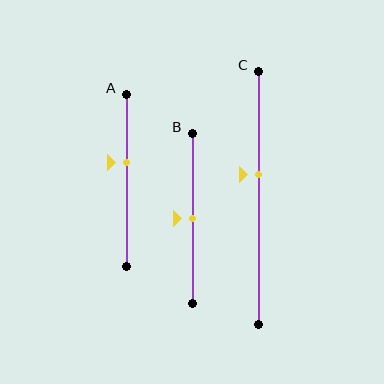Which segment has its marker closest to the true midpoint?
Segment B has its marker closest to the true midpoint.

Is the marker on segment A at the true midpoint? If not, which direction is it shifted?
No, the marker on segment A is shifted upward by about 10% of the segment length.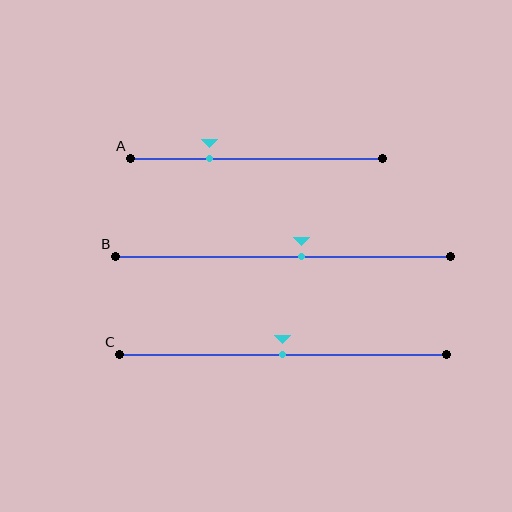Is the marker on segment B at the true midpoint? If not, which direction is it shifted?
No, the marker on segment B is shifted to the right by about 5% of the segment length.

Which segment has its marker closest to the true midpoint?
Segment C has its marker closest to the true midpoint.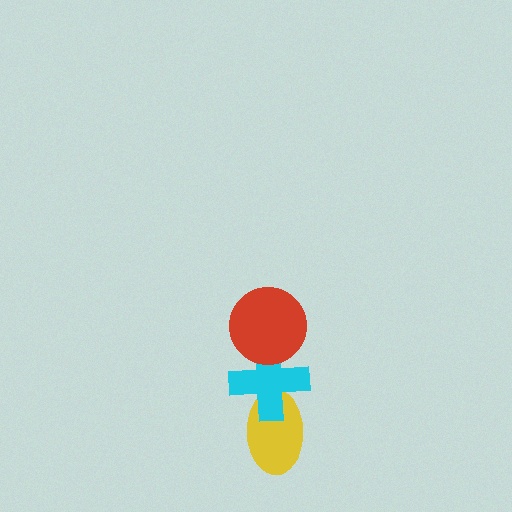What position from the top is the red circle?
The red circle is 1st from the top.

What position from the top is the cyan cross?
The cyan cross is 2nd from the top.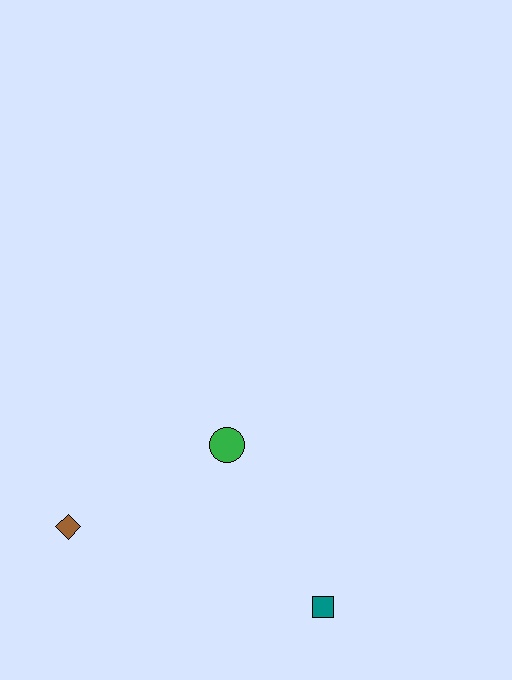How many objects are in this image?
There are 3 objects.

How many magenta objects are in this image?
There are no magenta objects.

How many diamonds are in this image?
There is 1 diamond.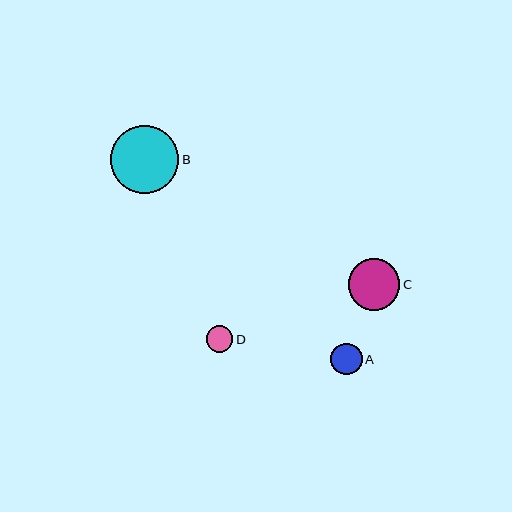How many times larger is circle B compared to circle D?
Circle B is approximately 2.6 times the size of circle D.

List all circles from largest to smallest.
From largest to smallest: B, C, A, D.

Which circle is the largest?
Circle B is the largest with a size of approximately 69 pixels.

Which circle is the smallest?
Circle D is the smallest with a size of approximately 26 pixels.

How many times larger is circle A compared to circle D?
Circle A is approximately 1.2 times the size of circle D.